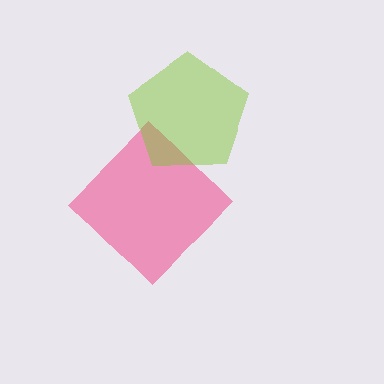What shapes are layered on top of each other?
The layered shapes are: a pink diamond, a lime pentagon.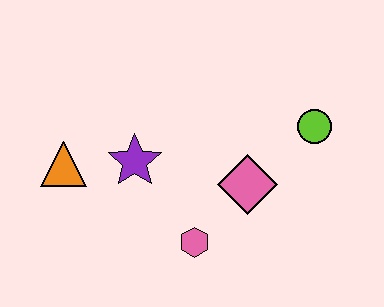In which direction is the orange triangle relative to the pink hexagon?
The orange triangle is to the left of the pink hexagon.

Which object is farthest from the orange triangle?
The lime circle is farthest from the orange triangle.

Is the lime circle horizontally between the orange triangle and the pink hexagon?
No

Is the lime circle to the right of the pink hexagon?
Yes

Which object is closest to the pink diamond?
The pink hexagon is closest to the pink diamond.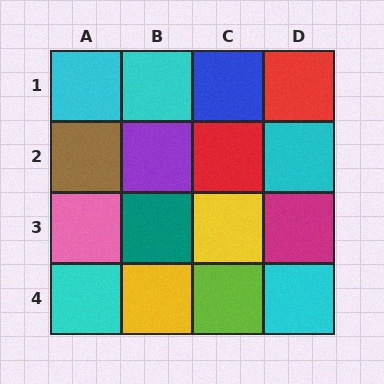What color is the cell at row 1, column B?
Cyan.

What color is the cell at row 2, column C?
Red.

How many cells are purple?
1 cell is purple.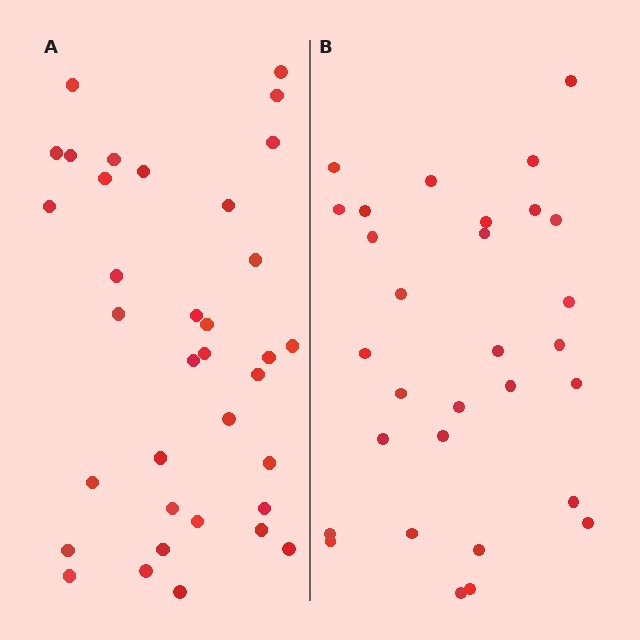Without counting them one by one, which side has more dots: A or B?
Region A (the left region) has more dots.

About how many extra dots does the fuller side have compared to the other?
Region A has about 5 more dots than region B.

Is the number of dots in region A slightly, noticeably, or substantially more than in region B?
Region A has only slightly more — the two regions are fairly close. The ratio is roughly 1.2 to 1.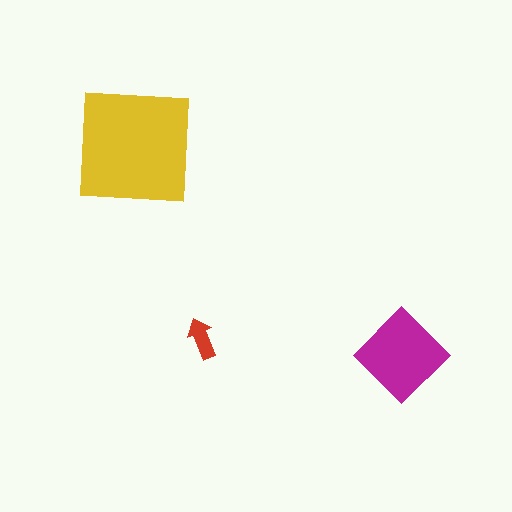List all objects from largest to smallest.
The yellow square, the magenta diamond, the red arrow.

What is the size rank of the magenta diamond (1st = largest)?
2nd.